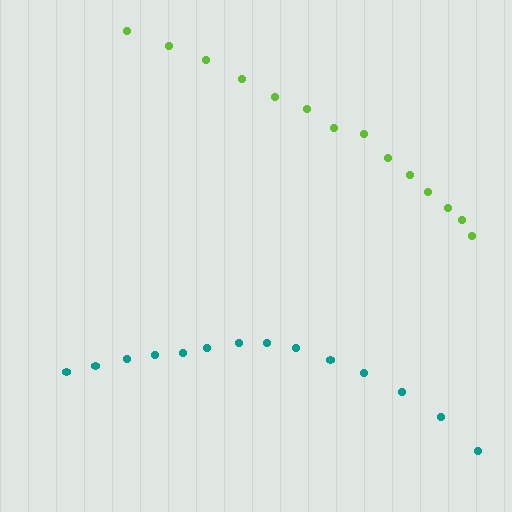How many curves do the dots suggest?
There are 2 distinct paths.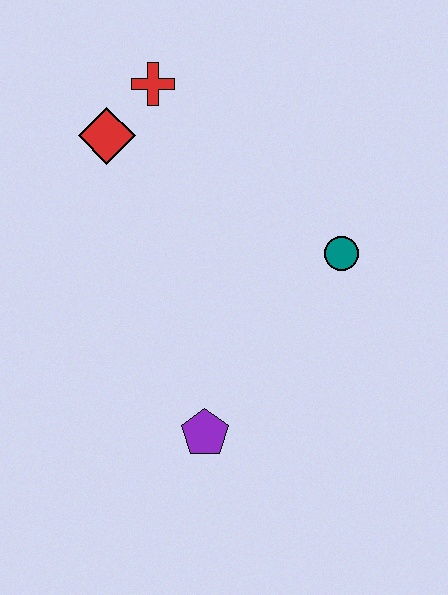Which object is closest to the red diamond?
The red cross is closest to the red diamond.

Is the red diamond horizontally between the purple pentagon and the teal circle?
No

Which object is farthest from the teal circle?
The red diamond is farthest from the teal circle.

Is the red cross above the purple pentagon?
Yes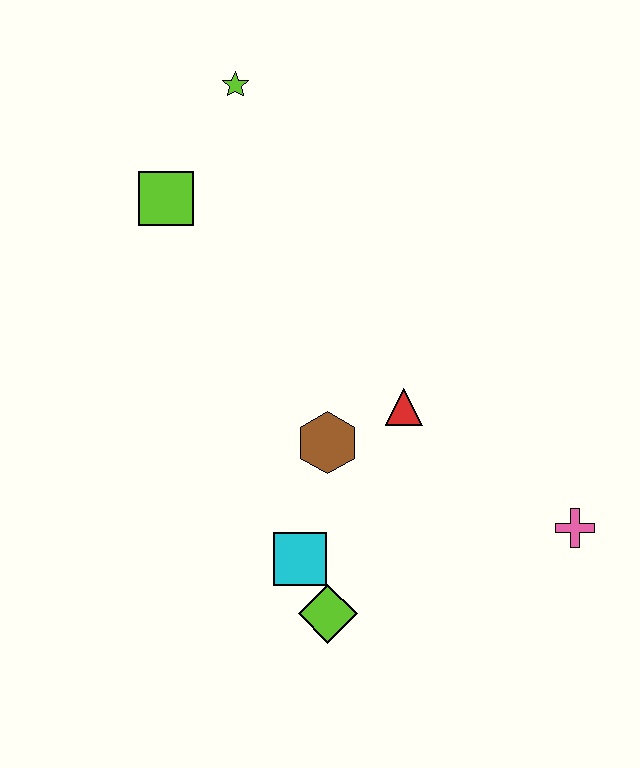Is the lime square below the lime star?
Yes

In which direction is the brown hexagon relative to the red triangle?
The brown hexagon is to the left of the red triangle.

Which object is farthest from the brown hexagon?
The lime star is farthest from the brown hexagon.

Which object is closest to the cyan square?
The lime diamond is closest to the cyan square.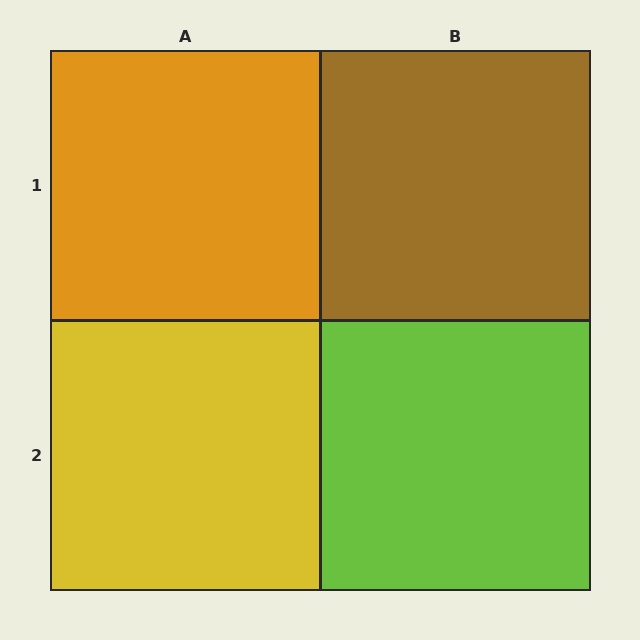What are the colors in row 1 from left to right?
Orange, brown.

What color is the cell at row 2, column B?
Lime.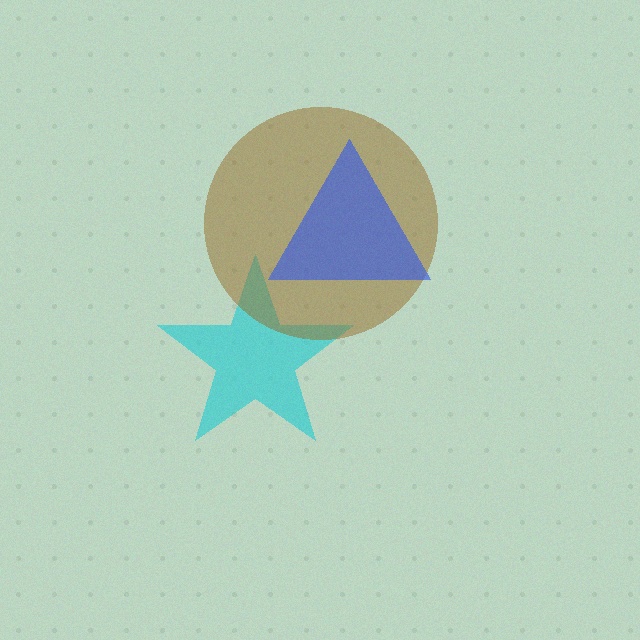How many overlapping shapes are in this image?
There are 3 overlapping shapes in the image.